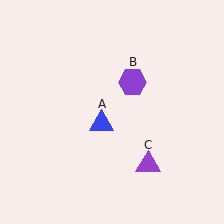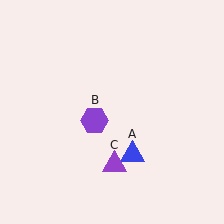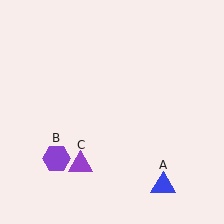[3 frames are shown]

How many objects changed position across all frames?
3 objects changed position: blue triangle (object A), purple hexagon (object B), purple triangle (object C).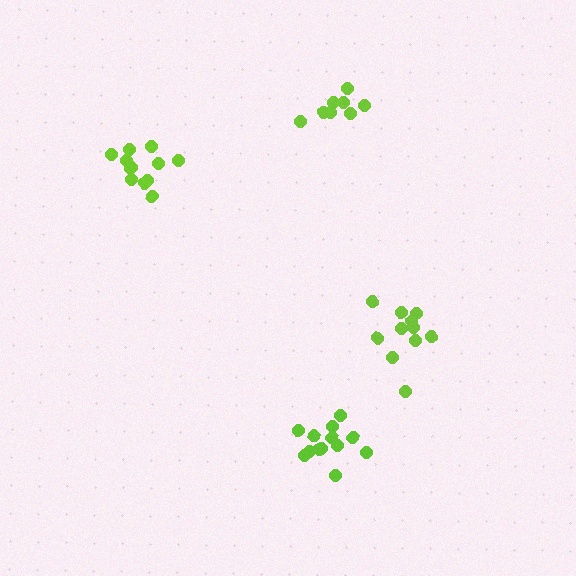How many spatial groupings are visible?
There are 4 spatial groupings.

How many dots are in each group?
Group 1: 11 dots, Group 2: 13 dots, Group 3: 12 dots, Group 4: 8 dots (44 total).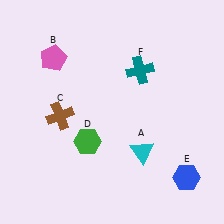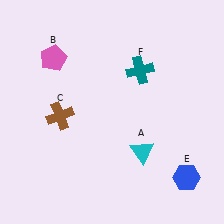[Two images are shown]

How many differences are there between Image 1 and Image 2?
There is 1 difference between the two images.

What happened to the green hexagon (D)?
The green hexagon (D) was removed in Image 2. It was in the bottom-left area of Image 1.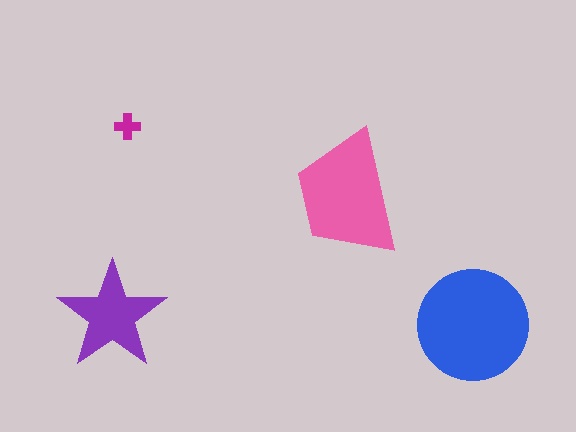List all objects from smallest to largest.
The magenta cross, the purple star, the pink trapezoid, the blue circle.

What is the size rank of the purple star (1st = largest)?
3rd.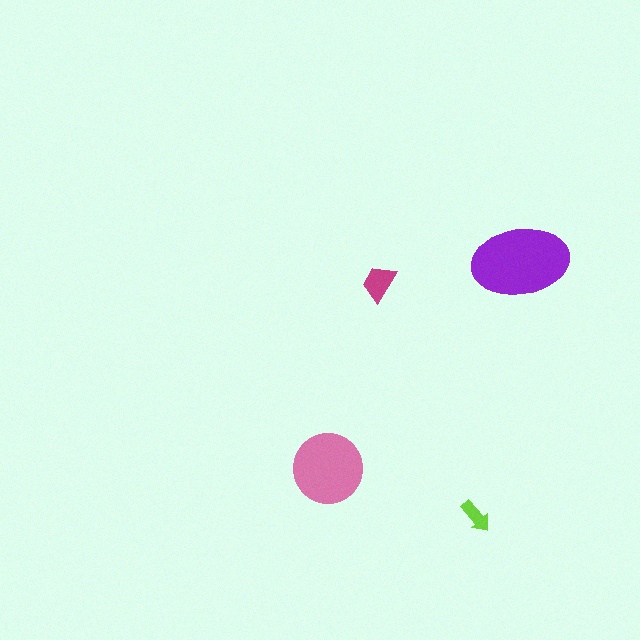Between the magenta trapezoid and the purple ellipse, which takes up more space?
The purple ellipse.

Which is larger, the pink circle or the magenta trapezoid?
The pink circle.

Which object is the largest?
The purple ellipse.